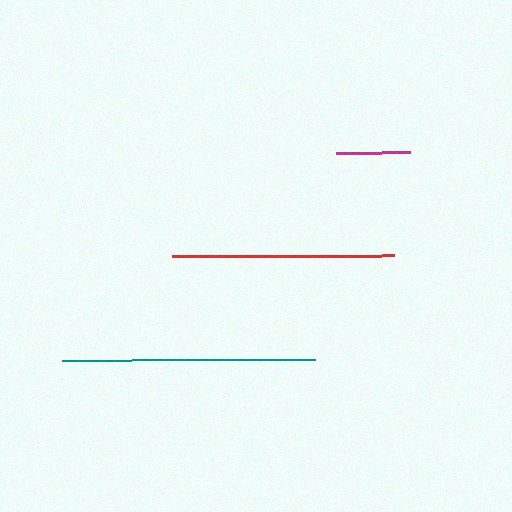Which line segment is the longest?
The teal line is the longest at approximately 253 pixels.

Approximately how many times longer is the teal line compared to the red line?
The teal line is approximately 1.1 times the length of the red line.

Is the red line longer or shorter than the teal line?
The teal line is longer than the red line.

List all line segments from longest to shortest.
From longest to shortest: teal, red, magenta.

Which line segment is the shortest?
The magenta line is the shortest at approximately 74 pixels.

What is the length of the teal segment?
The teal segment is approximately 253 pixels long.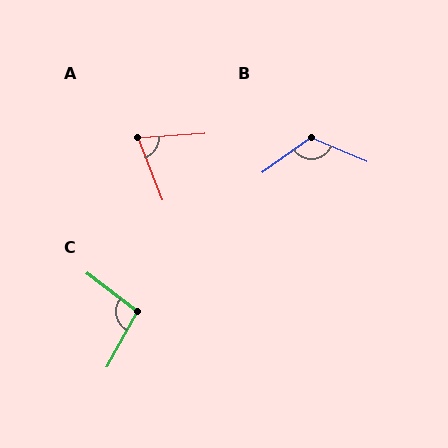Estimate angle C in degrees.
Approximately 99 degrees.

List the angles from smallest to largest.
A (73°), C (99°), B (122°).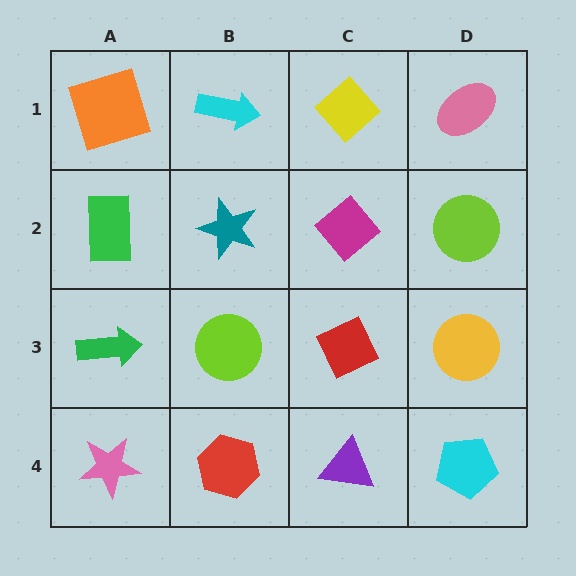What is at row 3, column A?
A green arrow.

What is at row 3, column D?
A yellow circle.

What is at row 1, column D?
A pink ellipse.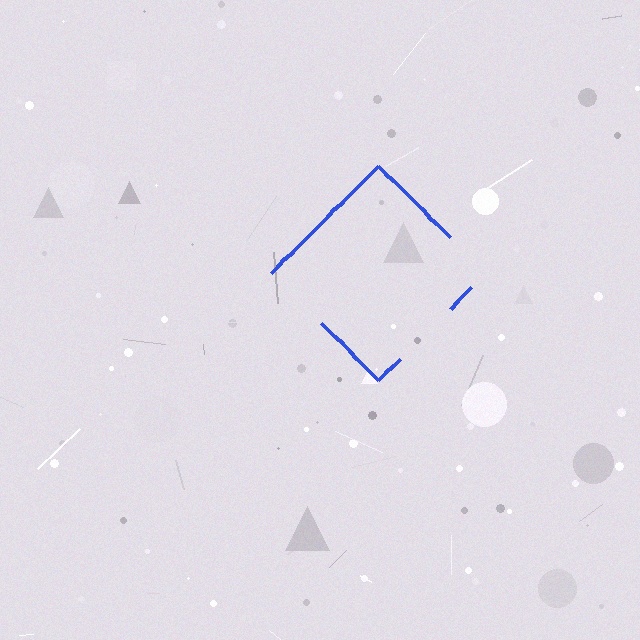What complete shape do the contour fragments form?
The contour fragments form a diamond.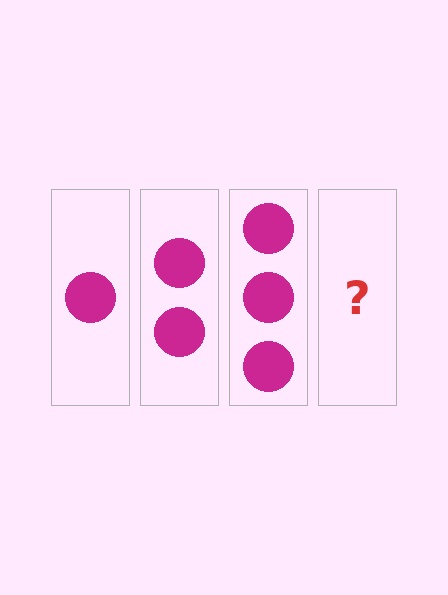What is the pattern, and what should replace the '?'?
The pattern is that each step adds one more circle. The '?' should be 4 circles.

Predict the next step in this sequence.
The next step is 4 circles.